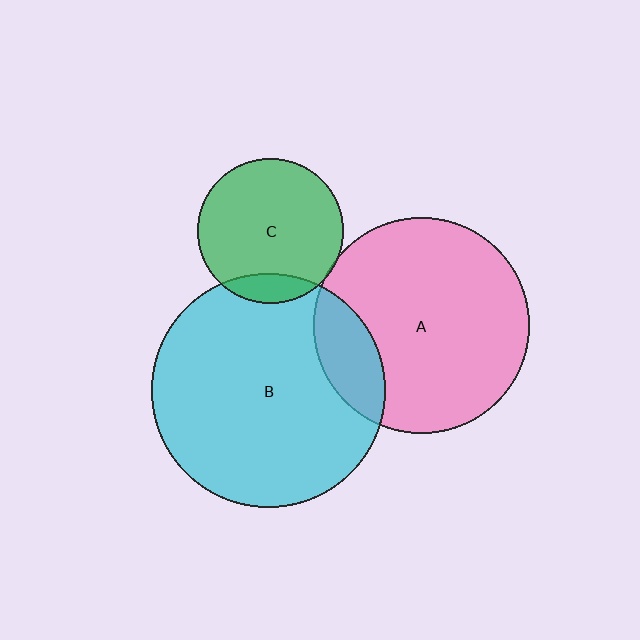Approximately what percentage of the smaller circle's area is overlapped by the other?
Approximately 15%.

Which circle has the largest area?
Circle B (cyan).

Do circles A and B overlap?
Yes.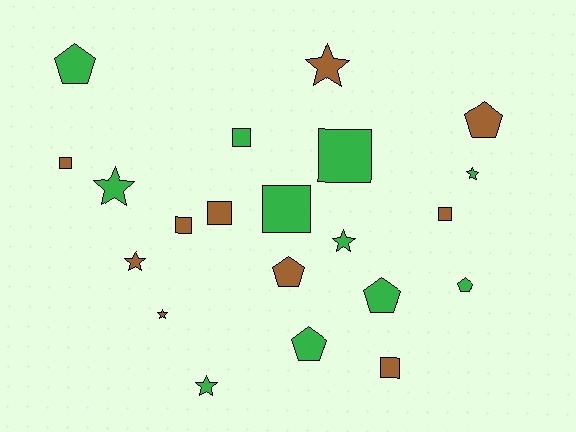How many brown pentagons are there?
There are 2 brown pentagons.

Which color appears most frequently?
Green, with 11 objects.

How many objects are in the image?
There are 21 objects.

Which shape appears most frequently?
Square, with 8 objects.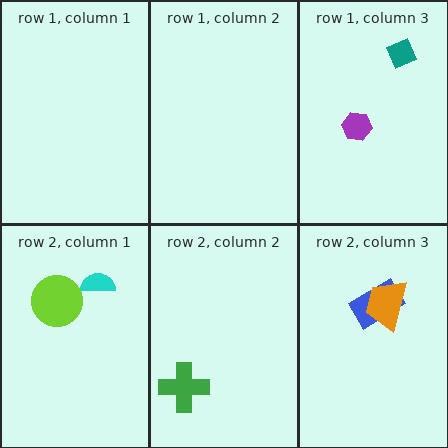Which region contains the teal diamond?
The row 1, column 3 region.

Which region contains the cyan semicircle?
The row 2, column 1 region.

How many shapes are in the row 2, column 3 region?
2.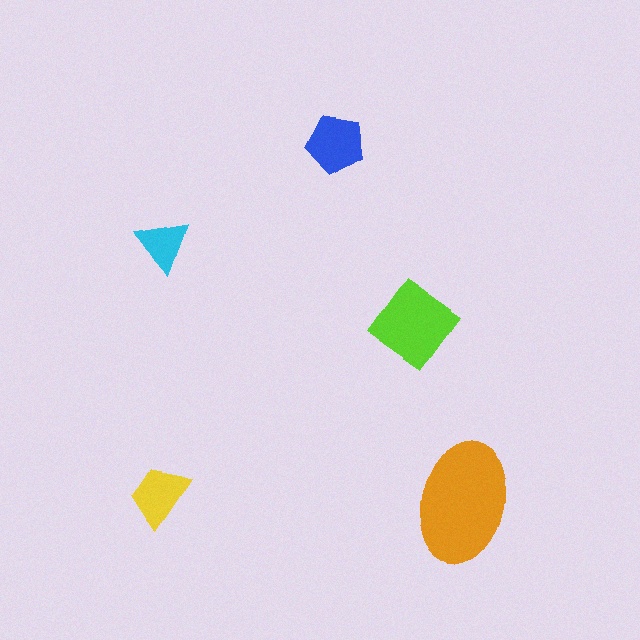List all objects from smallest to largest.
The cyan triangle, the yellow trapezoid, the blue pentagon, the lime diamond, the orange ellipse.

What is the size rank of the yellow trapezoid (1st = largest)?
4th.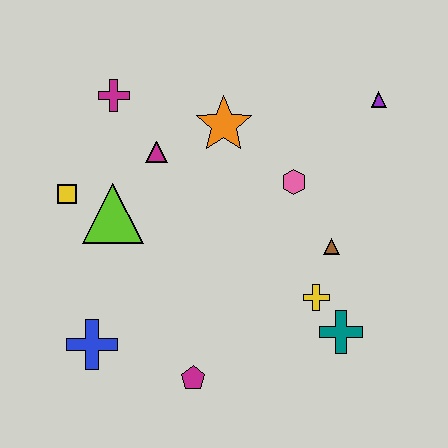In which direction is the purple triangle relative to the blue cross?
The purple triangle is to the right of the blue cross.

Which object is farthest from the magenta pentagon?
The purple triangle is farthest from the magenta pentagon.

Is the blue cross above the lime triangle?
No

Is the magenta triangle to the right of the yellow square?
Yes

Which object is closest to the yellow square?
The lime triangle is closest to the yellow square.